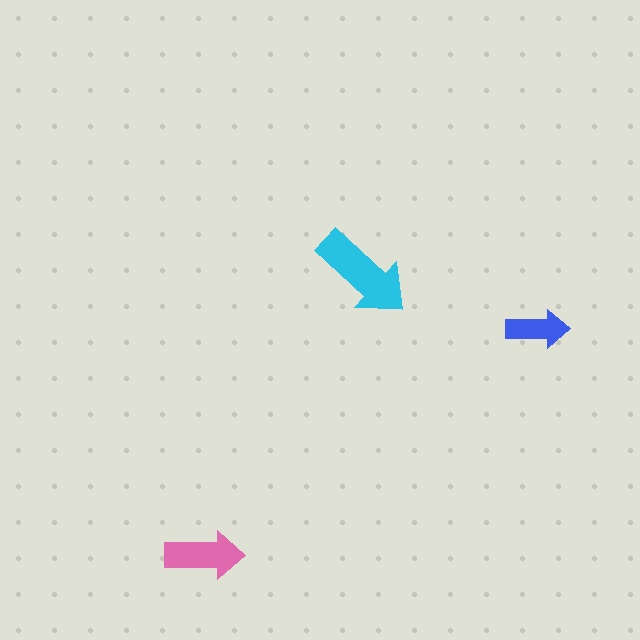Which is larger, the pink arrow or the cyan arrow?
The cyan one.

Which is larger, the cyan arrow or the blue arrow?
The cyan one.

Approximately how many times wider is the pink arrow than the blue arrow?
About 1.5 times wider.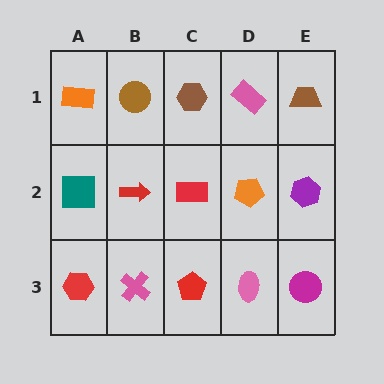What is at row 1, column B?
A brown circle.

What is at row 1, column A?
An orange rectangle.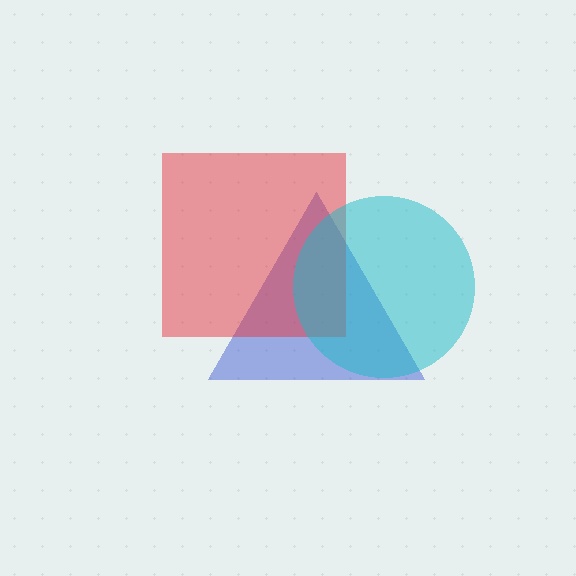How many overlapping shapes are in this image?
There are 3 overlapping shapes in the image.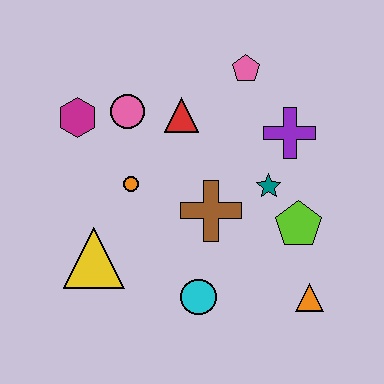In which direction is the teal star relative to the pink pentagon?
The teal star is below the pink pentagon.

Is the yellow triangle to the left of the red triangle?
Yes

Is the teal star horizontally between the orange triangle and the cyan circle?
Yes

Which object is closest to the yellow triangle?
The orange circle is closest to the yellow triangle.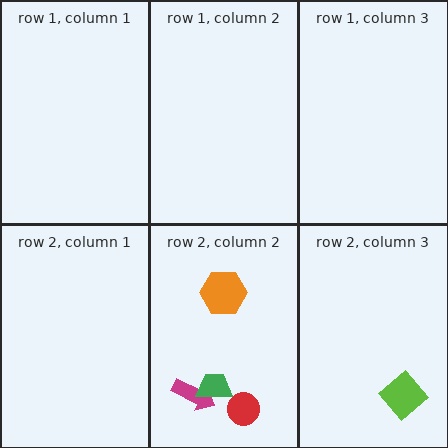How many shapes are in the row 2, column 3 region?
1.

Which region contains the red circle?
The row 2, column 2 region.